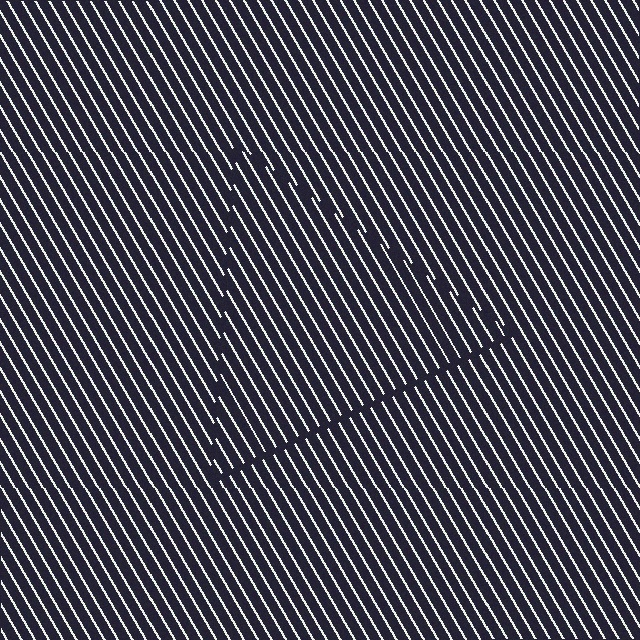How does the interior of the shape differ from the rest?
The interior of the shape contains the same grating, shifted by half a period — the contour is defined by the phase discontinuity where line-ends from the inner and outer gratings abut.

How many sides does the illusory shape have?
3 sides — the line-ends trace a triangle.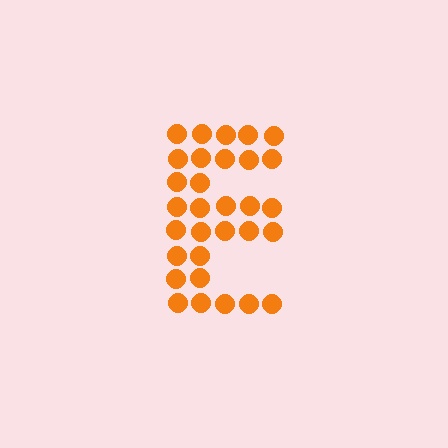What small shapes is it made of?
It is made of small circles.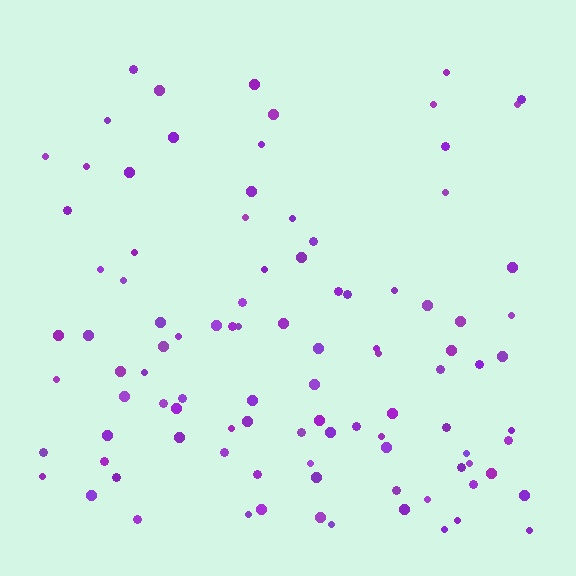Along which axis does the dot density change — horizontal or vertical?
Vertical.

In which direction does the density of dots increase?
From top to bottom, with the bottom side densest.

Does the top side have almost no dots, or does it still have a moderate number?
Still a moderate number, just noticeably fewer than the bottom.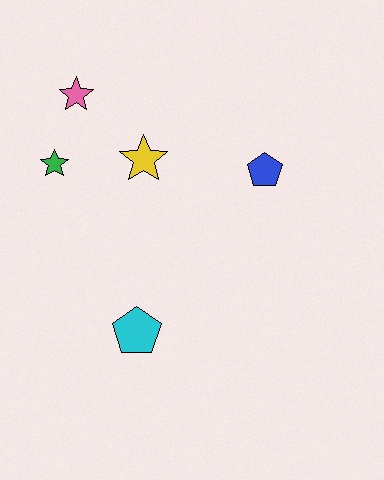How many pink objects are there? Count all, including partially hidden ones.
There is 1 pink object.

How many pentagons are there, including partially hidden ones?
There are 2 pentagons.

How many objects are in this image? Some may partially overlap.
There are 5 objects.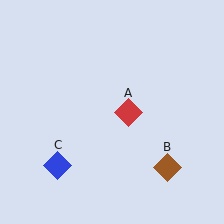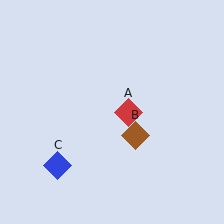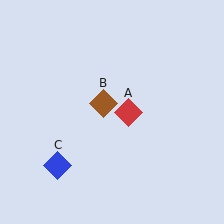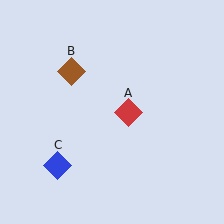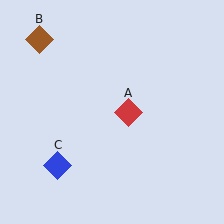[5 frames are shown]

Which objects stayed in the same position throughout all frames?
Red diamond (object A) and blue diamond (object C) remained stationary.